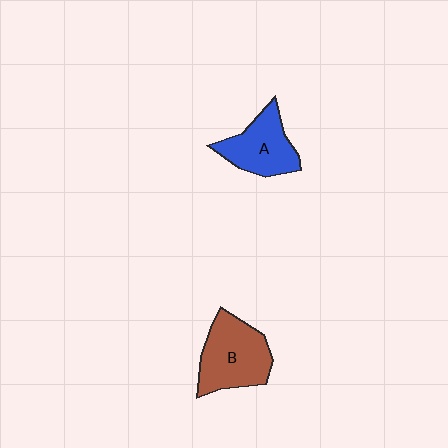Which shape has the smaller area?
Shape A (blue).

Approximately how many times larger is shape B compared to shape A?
Approximately 1.2 times.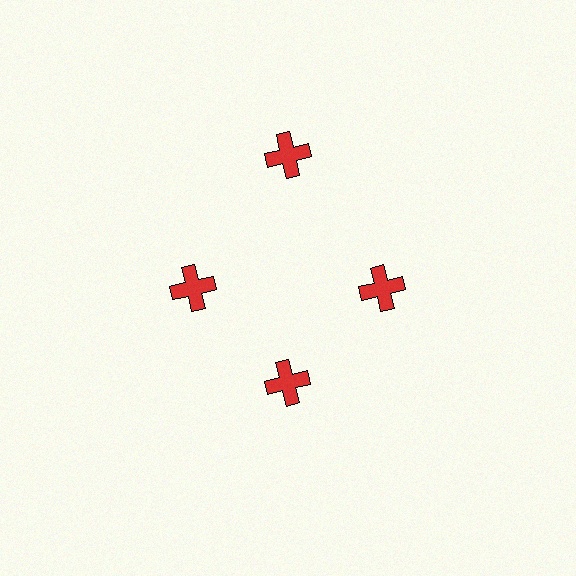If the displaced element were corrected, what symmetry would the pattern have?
It would have 4-fold rotational symmetry — the pattern would map onto itself every 90 degrees.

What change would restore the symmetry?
The symmetry would be restored by moving it inward, back onto the ring so that all 4 crosses sit at equal angles and equal distance from the center.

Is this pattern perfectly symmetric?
No. The 4 red crosses are arranged in a ring, but one element near the 12 o'clock position is pushed outward from the center, breaking the 4-fold rotational symmetry.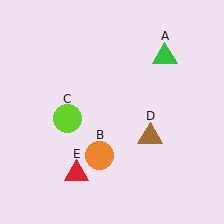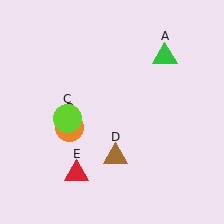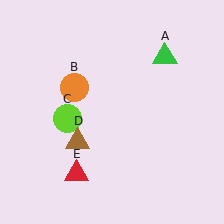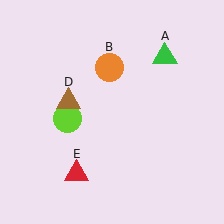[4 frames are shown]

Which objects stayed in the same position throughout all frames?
Green triangle (object A) and lime circle (object C) and red triangle (object E) remained stationary.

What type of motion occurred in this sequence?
The orange circle (object B), brown triangle (object D) rotated clockwise around the center of the scene.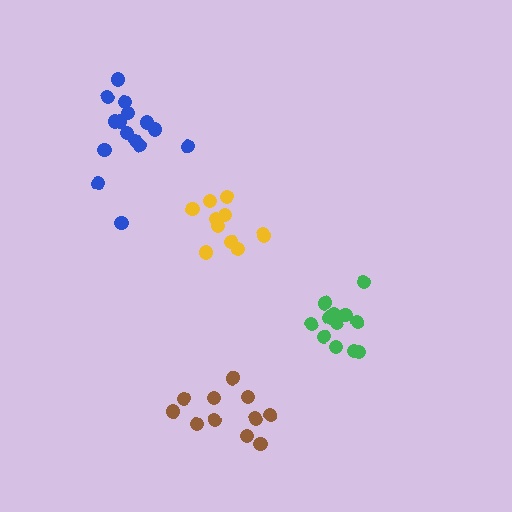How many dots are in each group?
Group 1: 11 dots, Group 2: 11 dots, Group 3: 12 dots, Group 4: 15 dots (49 total).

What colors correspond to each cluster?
The clusters are colored: brown, yellow, green, blue.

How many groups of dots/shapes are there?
There are 4 groups.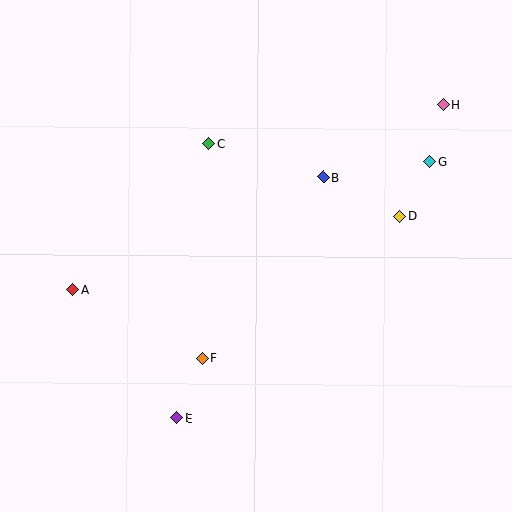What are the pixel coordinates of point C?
Point C is at (208, 144).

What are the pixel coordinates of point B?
Point B is at (323, 177).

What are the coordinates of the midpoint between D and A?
The midpoint between D and A is at (236, 253).